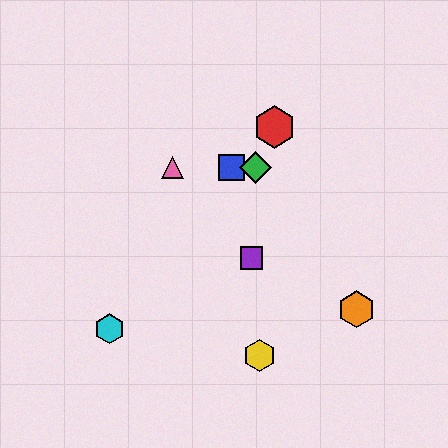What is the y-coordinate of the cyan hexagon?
The cyan hexagon is at y≈329.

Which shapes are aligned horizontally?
The blue square, the green diamond, the pink triangle are aligned horizontally.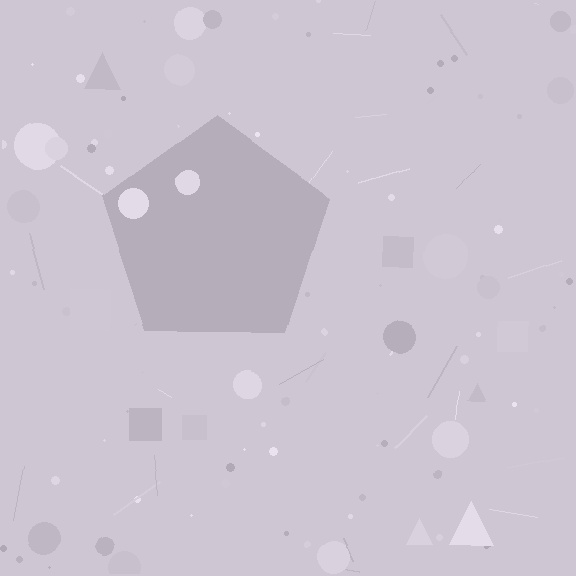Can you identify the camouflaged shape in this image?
The camouflaged shape is a pentagon.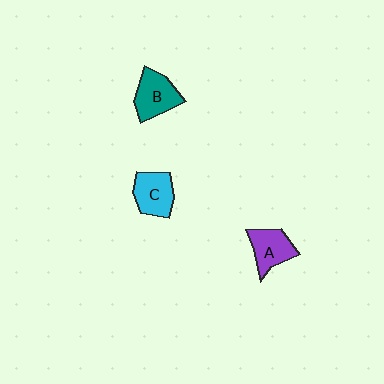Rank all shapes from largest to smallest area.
From largest to smallest: B (teal), C (cyan), A (purple).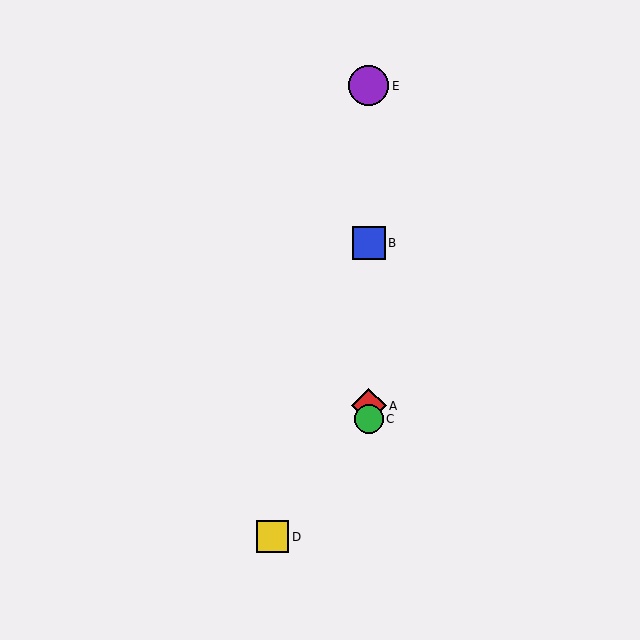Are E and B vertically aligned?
Yes, both are at x≈369.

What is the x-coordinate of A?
Object A is at x≈369.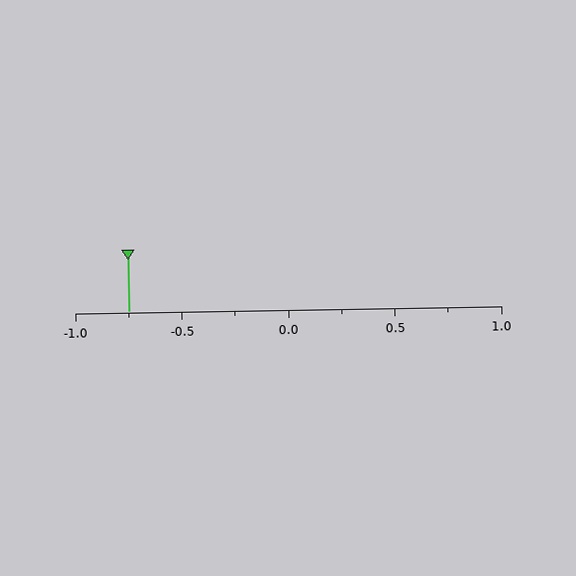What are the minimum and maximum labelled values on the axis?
The axis runs from -1.0 to 1.0.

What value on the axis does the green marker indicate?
The marker indicates approximately -0.75.